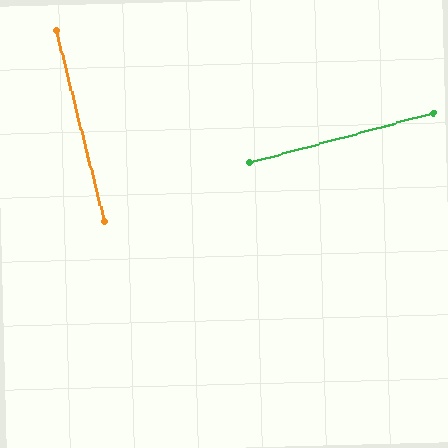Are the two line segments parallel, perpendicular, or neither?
Perpendicular — they meet at approximately 89°.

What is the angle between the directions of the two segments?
Approximately 89 degrees.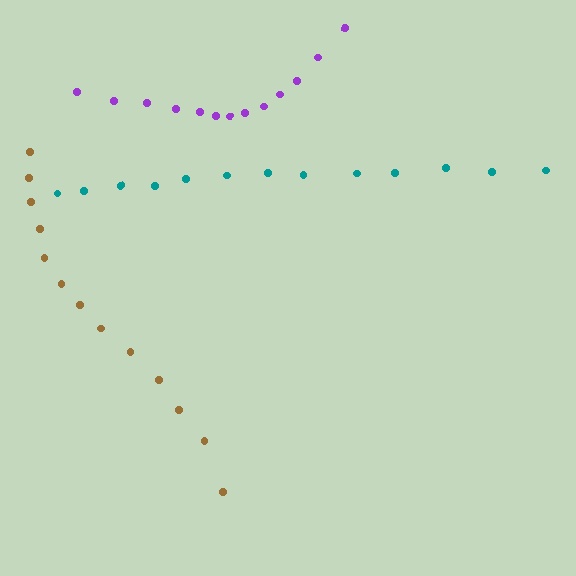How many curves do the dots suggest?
There are 3 distinct paths.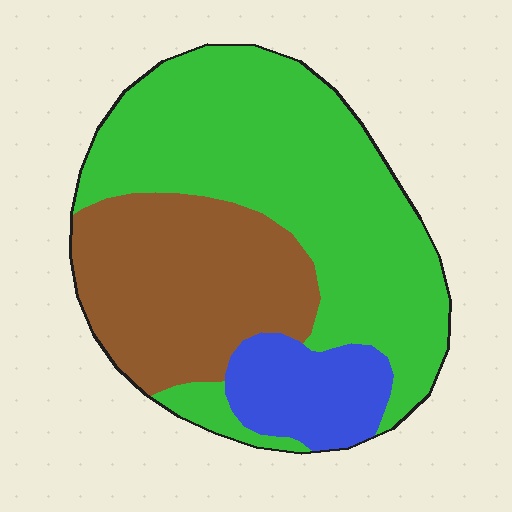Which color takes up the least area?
Blue, at roughly 15%.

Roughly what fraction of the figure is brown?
Brown covers about 30% of the figure.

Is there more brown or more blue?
Brown.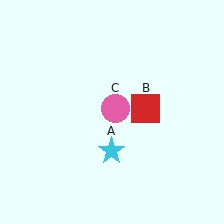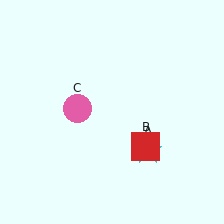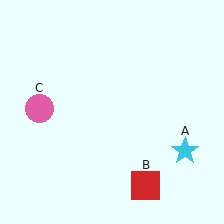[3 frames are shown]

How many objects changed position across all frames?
3 objects changed position: cyan star (object A), red square (object B), pink circle (object C).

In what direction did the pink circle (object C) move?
The pink circle (object C) moved left.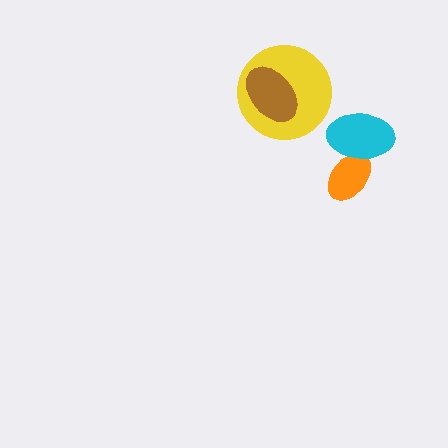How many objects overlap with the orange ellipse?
1 object overlaps with the orange ellipse.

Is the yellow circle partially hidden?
Yes, it is partially covered by another shape.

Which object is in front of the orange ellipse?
The cyan ellipse is in front of the orange ellipse.